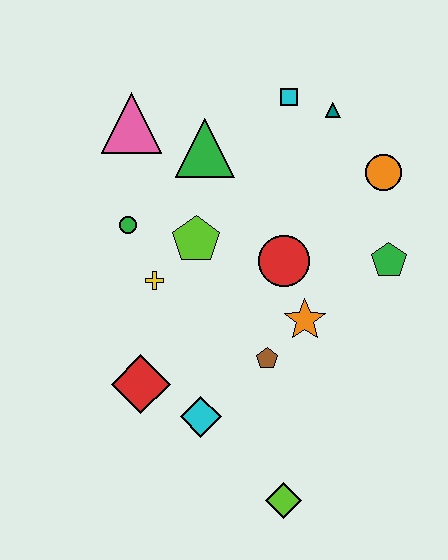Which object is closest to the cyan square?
The teal triangle is closest to the cyan square.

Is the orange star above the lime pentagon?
No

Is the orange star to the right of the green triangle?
Yes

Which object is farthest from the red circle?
The lime diamond is farthest from the red circle.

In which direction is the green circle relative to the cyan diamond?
The green circle is above the cyan diamond.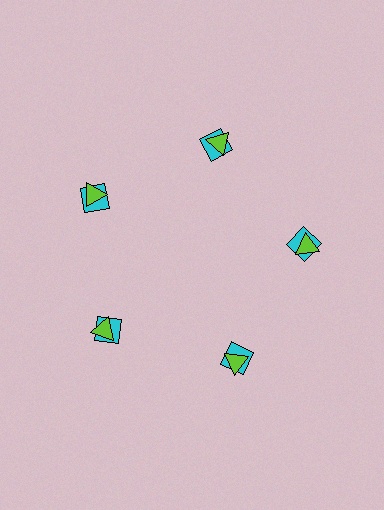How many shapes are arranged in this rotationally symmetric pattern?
There are 10 shapes, arranged in 5 groups of 2.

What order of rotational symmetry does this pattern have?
This pattern has 5-fold rotational symmetry.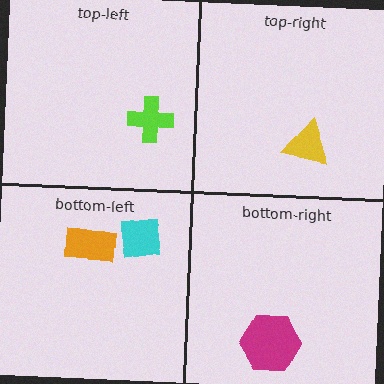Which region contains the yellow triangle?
The top-right region.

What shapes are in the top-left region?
The lime cross.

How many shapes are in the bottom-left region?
2.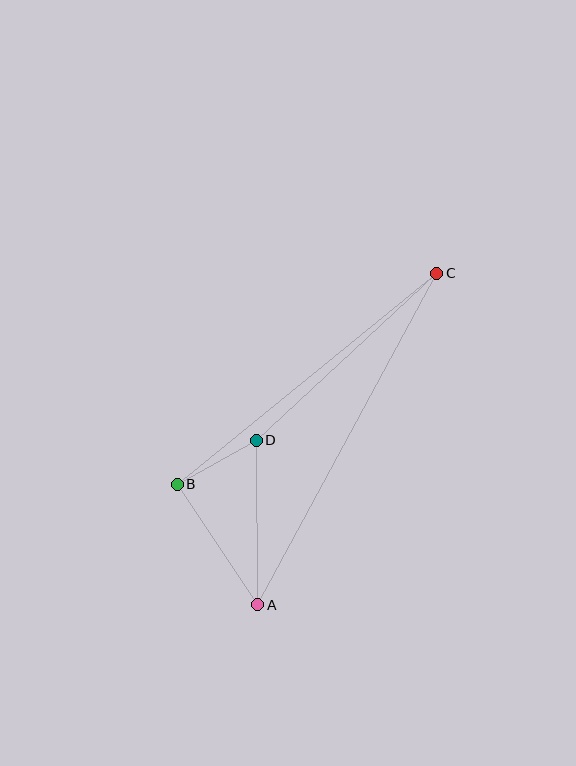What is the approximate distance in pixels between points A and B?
The distance between A and B is approximately 145 pixels.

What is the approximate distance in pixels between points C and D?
The distance between C and D is approximately 246 pixels.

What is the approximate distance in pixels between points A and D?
The distance between A and D is approximately 165 pixels.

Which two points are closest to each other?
Points B and D are closest to each other.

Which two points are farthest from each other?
Points A and C are farthest from each other.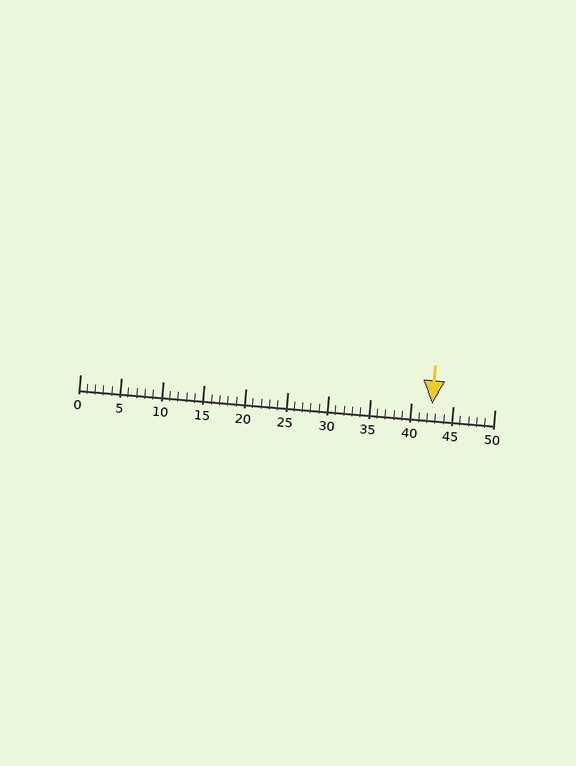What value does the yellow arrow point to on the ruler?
The yellow arrow points to approximately 42.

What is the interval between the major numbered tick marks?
The major tick marks are spaced 5 units apart.